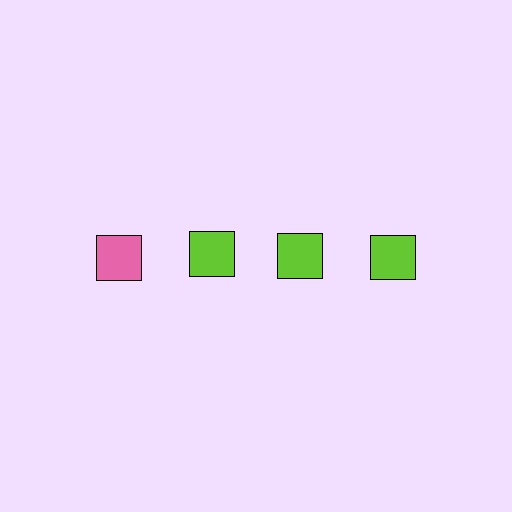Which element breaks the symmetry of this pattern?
The pink square in the top row, leftmost column breaks the symmetry. All other shapes are lime squares.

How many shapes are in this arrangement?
There are 4 shapes arranged in a grid pattern.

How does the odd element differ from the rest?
It has a different color: pink instead of lime.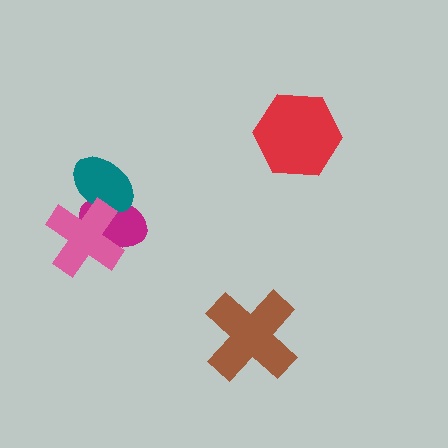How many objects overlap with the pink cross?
2 objects overlap with the pink cross.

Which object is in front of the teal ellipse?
The pink cross is in front of the teal ellipse.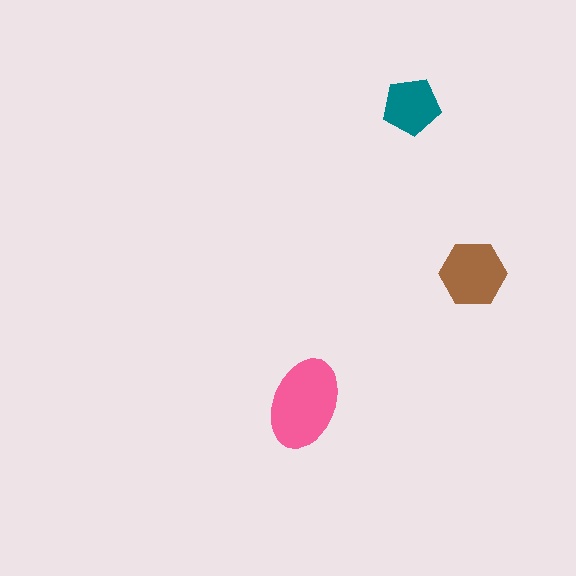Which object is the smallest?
The teal pentagon.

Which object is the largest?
The pink ellipse.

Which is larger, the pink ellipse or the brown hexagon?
The pink ellipse.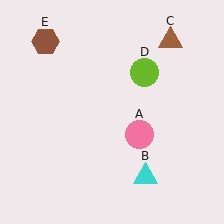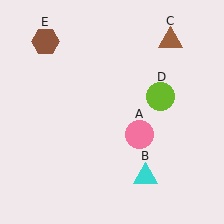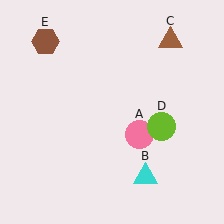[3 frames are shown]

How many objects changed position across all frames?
1 object changed position: lime circle (object D).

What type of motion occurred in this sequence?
The lime circle (object D) rotated clockwise around the center of the scene.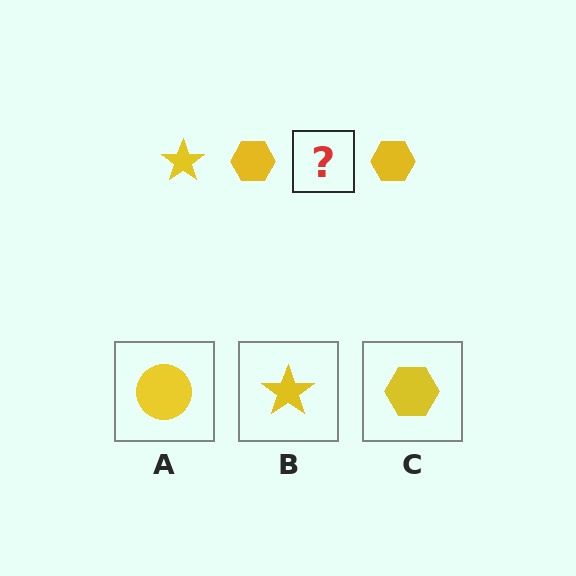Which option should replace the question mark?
Option B.